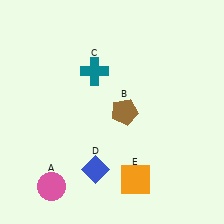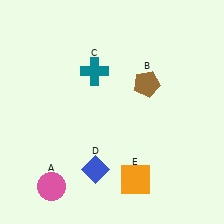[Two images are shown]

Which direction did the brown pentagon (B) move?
The brown pentagon (B) moved up.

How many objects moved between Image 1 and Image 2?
1 object moved between the two images.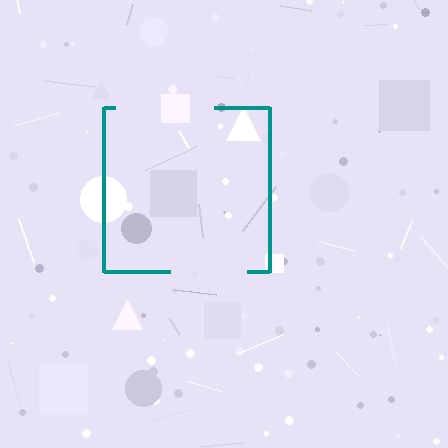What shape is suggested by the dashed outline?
The dashed outline suggests a square.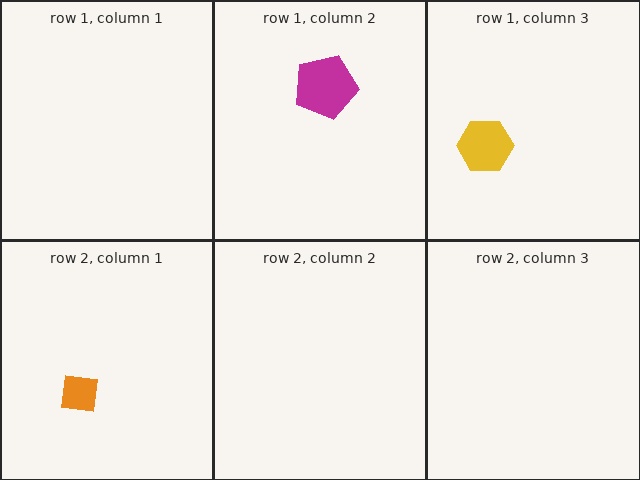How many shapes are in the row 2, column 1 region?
1.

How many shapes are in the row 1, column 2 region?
1.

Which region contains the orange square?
The row 2, column 1 region.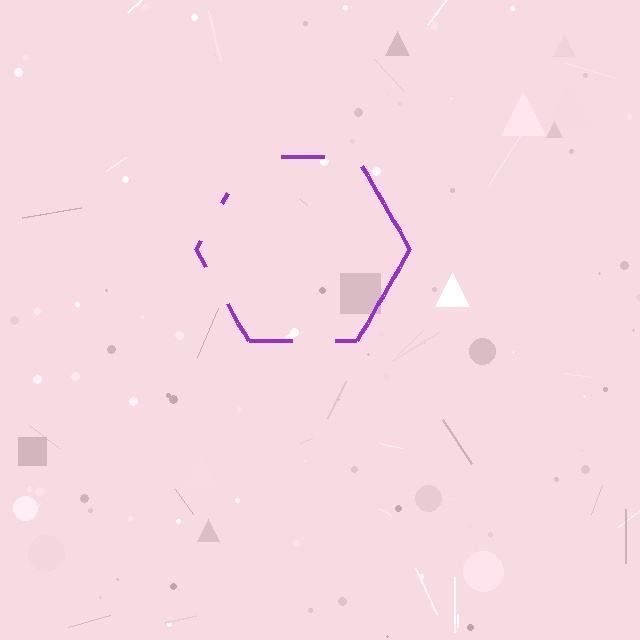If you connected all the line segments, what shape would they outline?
They would outline a hexagon.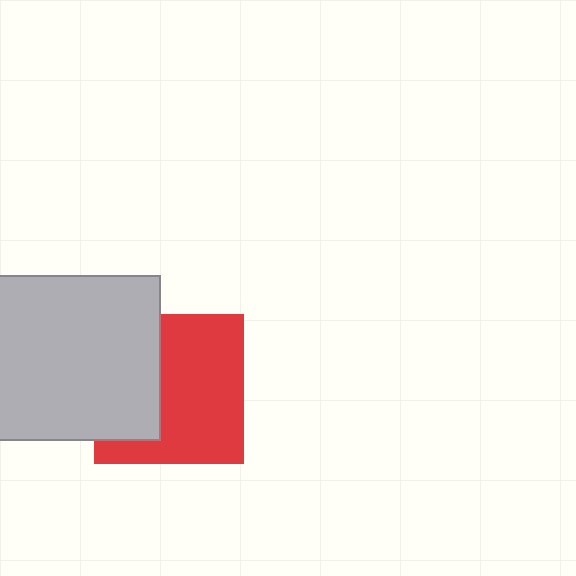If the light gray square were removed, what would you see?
You would see the complete red square.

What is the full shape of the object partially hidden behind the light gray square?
The partially hidden object is a red square.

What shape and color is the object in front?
The object in front is a light gray square.